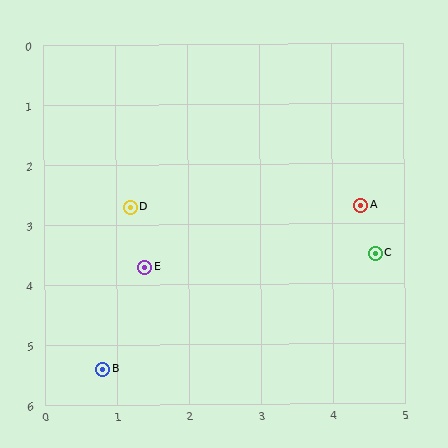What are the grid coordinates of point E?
Point E is at approximately (1.4, 3.7).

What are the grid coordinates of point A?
Point A is at approximately (4.4, 2.7).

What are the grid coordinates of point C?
Point C is at approximately (4.6, 3.5).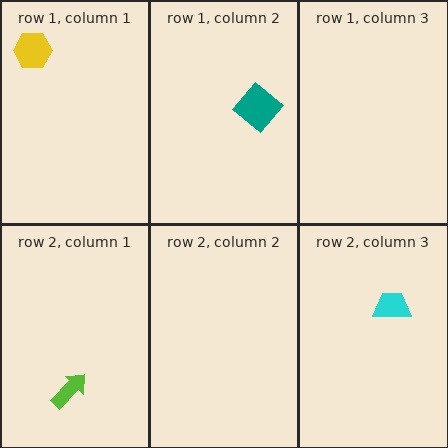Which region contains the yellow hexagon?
The row 1, column 1 region.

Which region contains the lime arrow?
The row 2, column 1 region.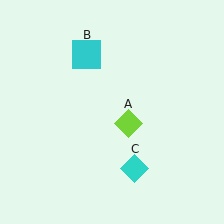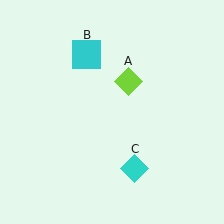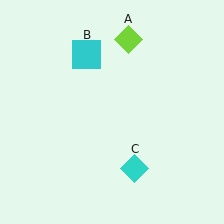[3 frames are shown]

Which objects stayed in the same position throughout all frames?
Cyan square (object B) and cyan diamond (object C) remained stationary.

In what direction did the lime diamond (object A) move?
The lime diamond (object A) moved up.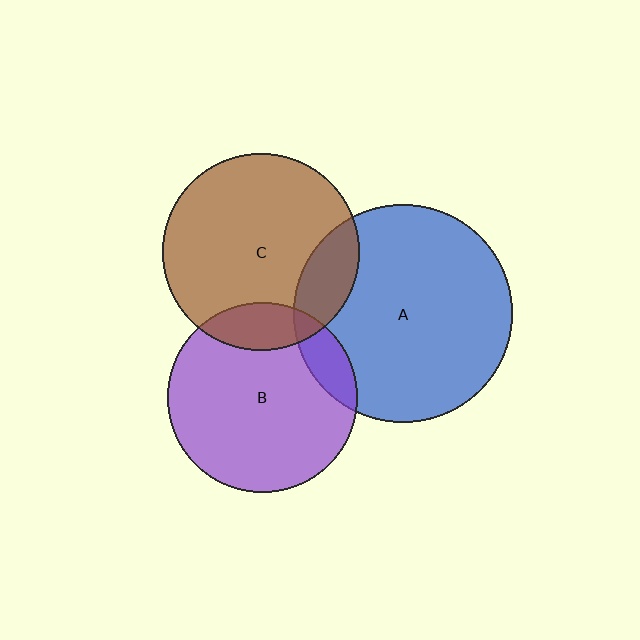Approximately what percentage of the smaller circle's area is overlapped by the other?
Approximately 10%.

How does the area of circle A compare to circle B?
Approximately 1.3 times.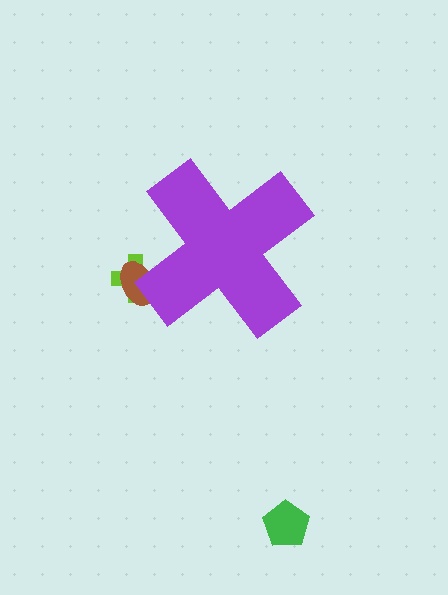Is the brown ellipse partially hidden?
Yes, the brown ellipse is partially hidden behind the purple cross.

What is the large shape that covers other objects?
A purple cross.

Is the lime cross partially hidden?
Yes, the lime cross is partially hidden behind the purple cross.